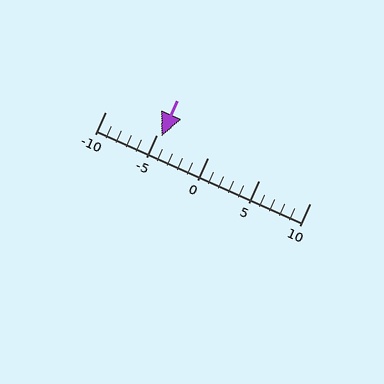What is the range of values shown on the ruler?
The ruler shows values from -10 to 10.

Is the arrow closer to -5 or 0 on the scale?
The arrow is closer to -5.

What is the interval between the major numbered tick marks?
The major tick marks are spaced 5 units apart.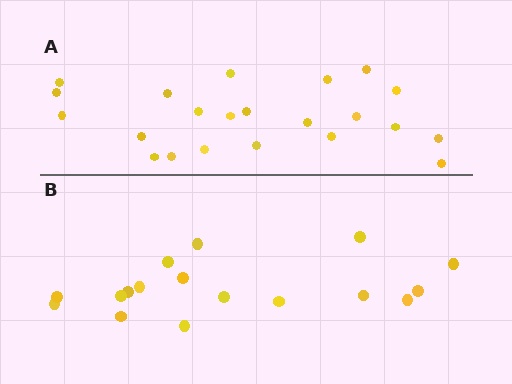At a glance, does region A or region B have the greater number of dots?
Region A (the top region) has more dots.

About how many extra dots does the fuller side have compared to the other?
Region A has about 5 more dots than region B.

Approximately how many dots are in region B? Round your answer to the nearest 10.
About 20 dots. (The exact count is 17, which rounds to 20.)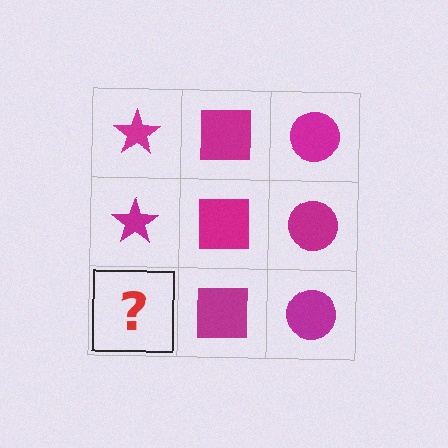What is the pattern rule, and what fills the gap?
The rule is that each column has a consistent shape. The gap should be filled with a magenta star.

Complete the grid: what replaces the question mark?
The question mark should be replaced with a magenta star.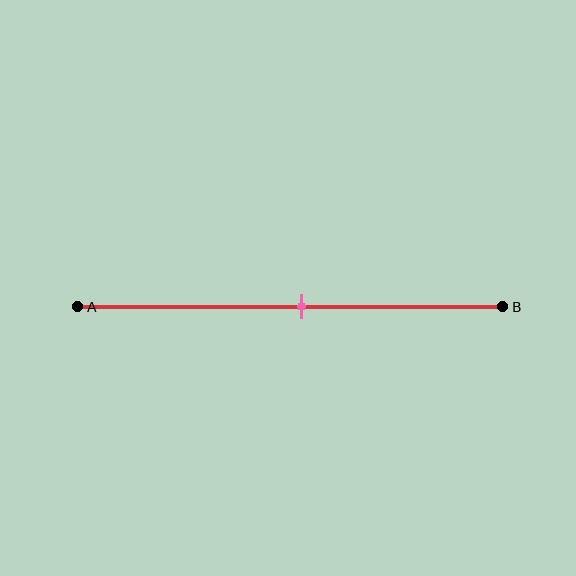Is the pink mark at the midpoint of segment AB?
Yes, the mark is approximately at the midpoint.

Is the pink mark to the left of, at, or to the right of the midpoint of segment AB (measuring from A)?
The pink mark is approximately at the midpoint of segment AB.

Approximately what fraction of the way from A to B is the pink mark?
The pink mark is approximately 55% of the way from A to B.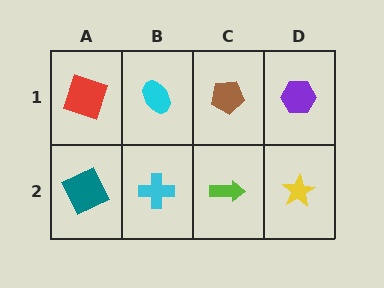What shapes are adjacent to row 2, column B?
A cyan ellipse (row 1, column B), a teal square (row 2, column A), a lime arrow (row 2, column C).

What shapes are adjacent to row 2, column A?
A red square (row 1, column A), a cyan cross (row 2, column B).